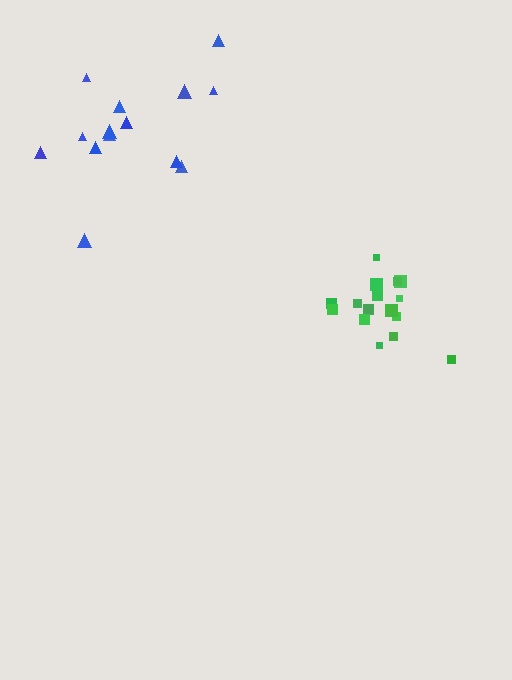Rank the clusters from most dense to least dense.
green, blue.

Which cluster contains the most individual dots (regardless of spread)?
Green (16).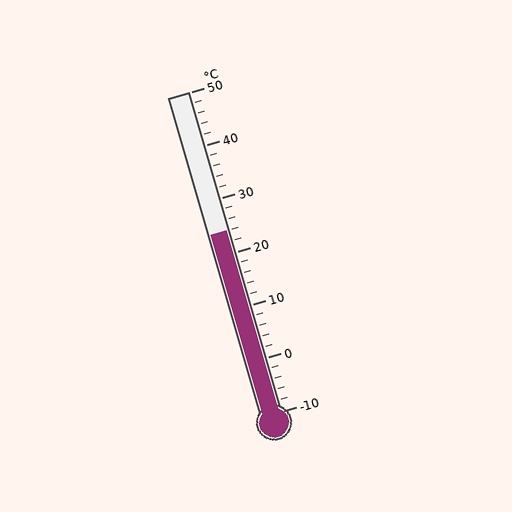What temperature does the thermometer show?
The thermometer shows approximately 24°C.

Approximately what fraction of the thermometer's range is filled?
The thermometer is filled to approximately 55% of its range.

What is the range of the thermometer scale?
The thermometer scale ranges from -10°C to 50°C.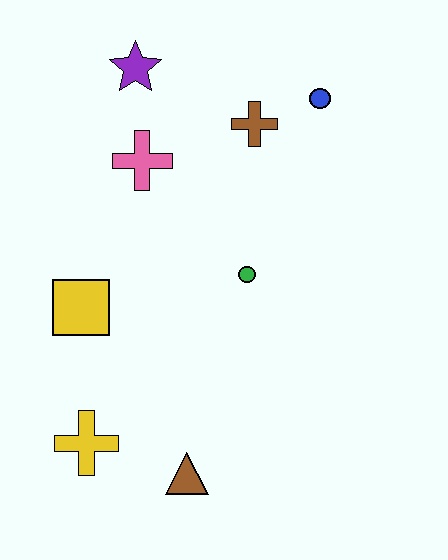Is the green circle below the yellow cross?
No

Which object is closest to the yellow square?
The yellow cross is closest to the yellow square.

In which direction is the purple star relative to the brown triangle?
The purple star is above the brown triangle.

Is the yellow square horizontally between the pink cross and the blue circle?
No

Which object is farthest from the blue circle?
The yellow cross is farthest from the blue circle.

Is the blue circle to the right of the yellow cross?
Yes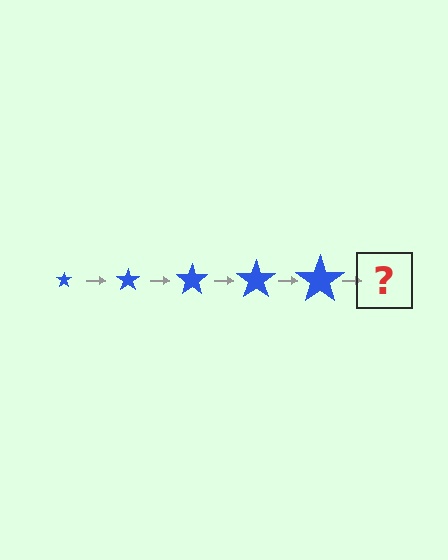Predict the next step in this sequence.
The next step is a blue star, larger than the previous one.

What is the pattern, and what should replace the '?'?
The pattern is that the star gets progressively larger each step. The '?' should be a blue star, larger than the previous one.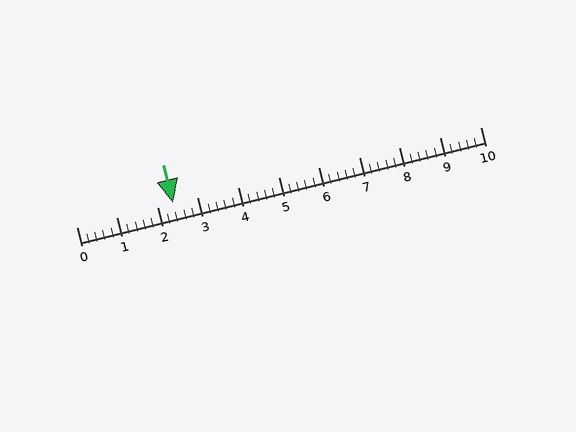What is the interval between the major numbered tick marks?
The major tick marks are spaced 1 units apart.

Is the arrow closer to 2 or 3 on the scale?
The arrow is closer to 2.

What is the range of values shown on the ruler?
The ruler shows values from 0 to 10.